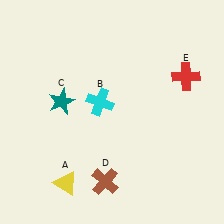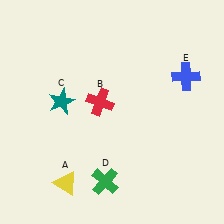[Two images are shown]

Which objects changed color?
B changed from cyan to red. D changed from brown to green. E changed from red to blue.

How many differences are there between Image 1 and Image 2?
There are 3 differences between the two images.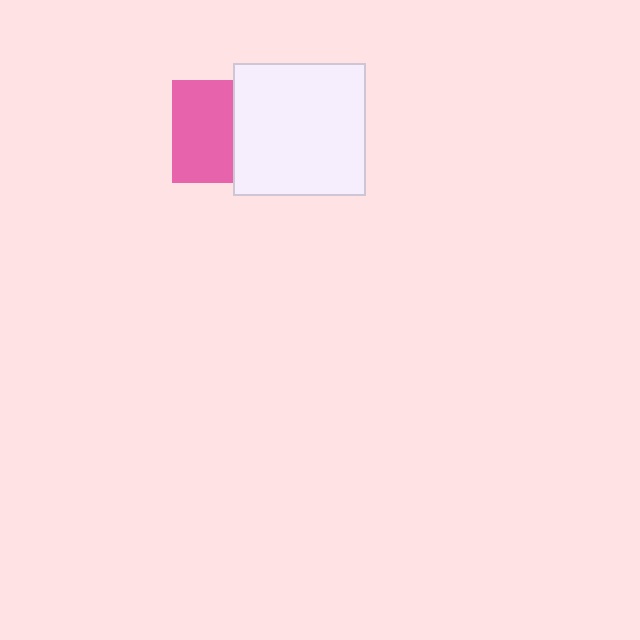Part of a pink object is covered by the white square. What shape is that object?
It is a square.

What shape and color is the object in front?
The object in front is a white square.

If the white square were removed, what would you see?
You would see the complete pink square.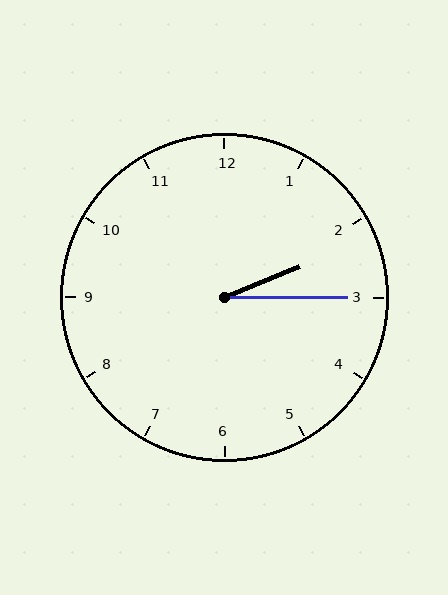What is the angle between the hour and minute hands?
Approximately 22 degrees.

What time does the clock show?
2:15.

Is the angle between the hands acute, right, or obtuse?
It is acute.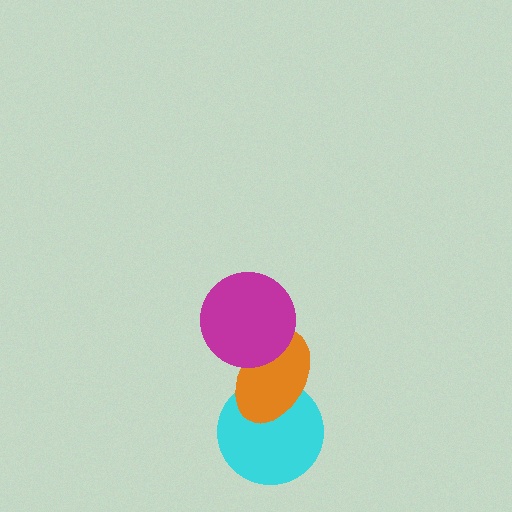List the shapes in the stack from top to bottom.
From top to bottom: the magenta circle, the orange ellipse, the cyan circle.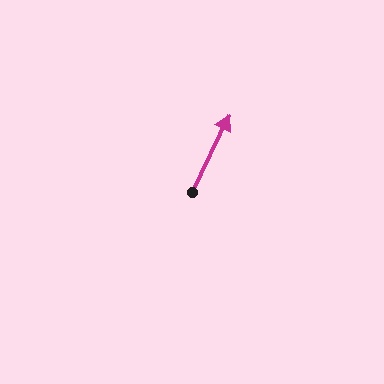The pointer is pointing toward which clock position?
Roughly 1 o'clock.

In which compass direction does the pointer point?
Northeast.